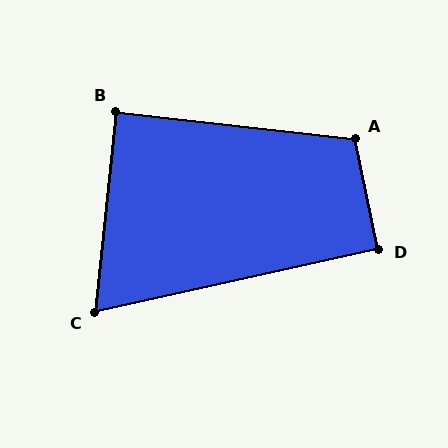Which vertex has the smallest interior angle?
C, at approximately 72 degrees.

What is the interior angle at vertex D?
Approximately 91 degrees (approximately right).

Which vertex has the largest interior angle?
A, at approximately 108 degrees.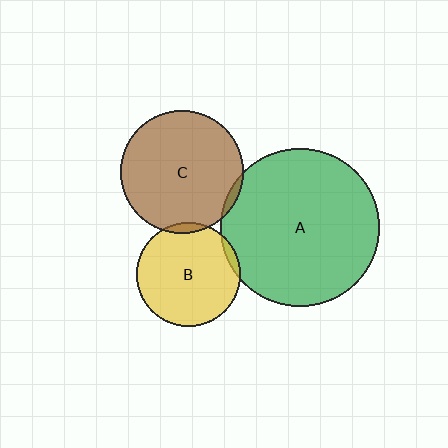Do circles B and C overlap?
Yes.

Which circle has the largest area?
Circle A (green).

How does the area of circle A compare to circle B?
Approximately 2.3 times.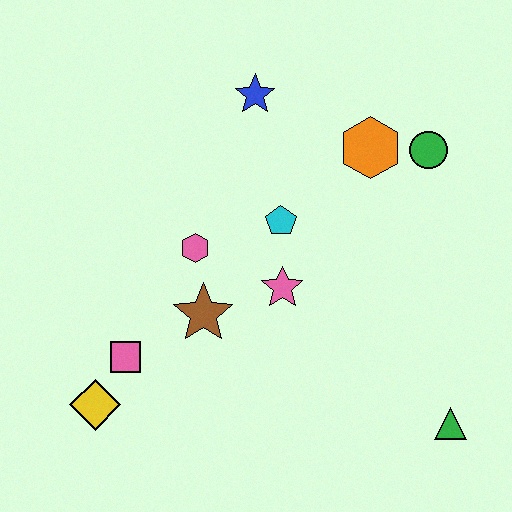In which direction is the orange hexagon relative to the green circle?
The orange hexagon is to the left of the green circle.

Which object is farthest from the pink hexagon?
The green triangle is farthest from the pink hexagon.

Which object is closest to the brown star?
The pink hexagon is closest to the brown star.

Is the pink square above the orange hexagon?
No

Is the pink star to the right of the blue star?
Yes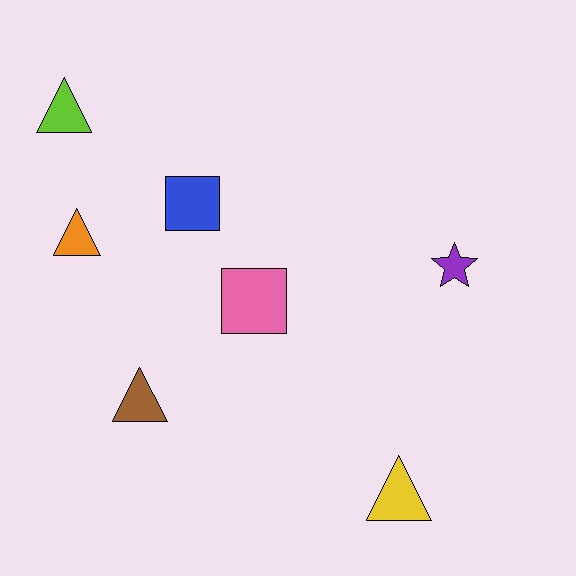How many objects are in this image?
There are 7 objects.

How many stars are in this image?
There is 1 star.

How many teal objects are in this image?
There are no teal objects.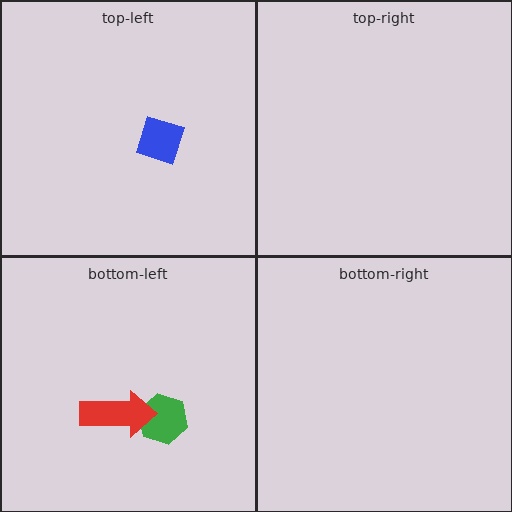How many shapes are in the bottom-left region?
2.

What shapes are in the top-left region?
The blue diamond.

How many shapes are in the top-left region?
1.